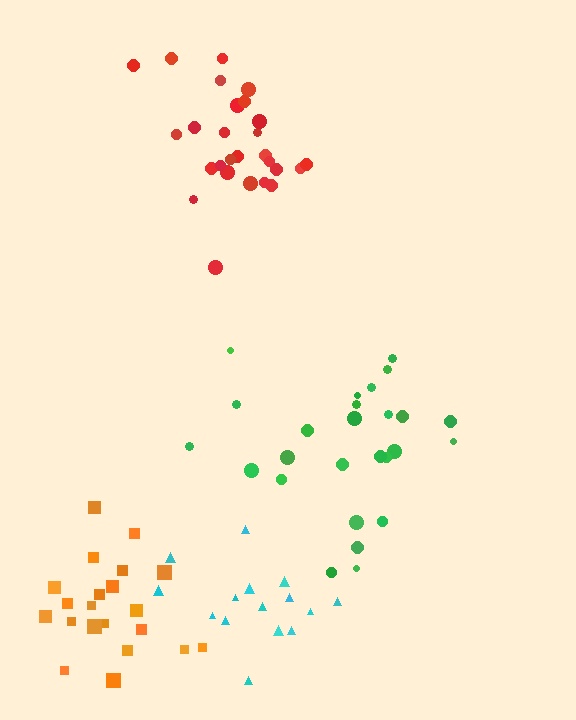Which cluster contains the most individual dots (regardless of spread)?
Red (27).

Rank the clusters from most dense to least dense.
red, orange, green, cyan.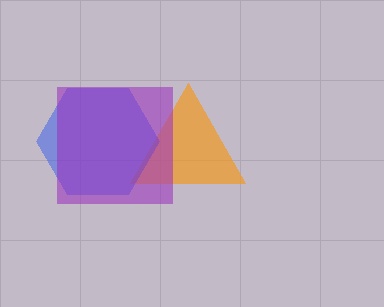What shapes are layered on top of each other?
The layered shapes are: an orange triangle, a blue hexagon, a purple square.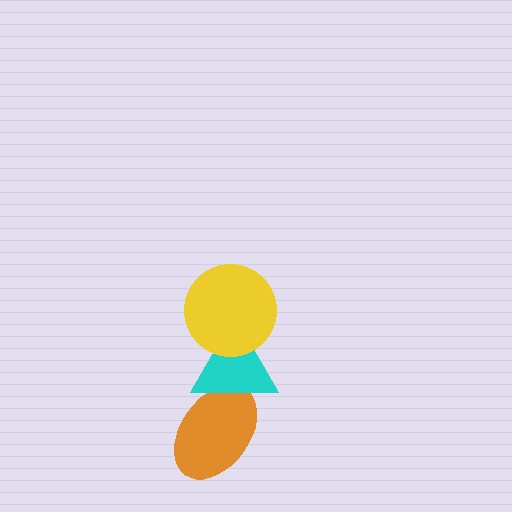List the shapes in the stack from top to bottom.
From top to bottom: the yellow circle, the cyan triangle, the orange ellipse.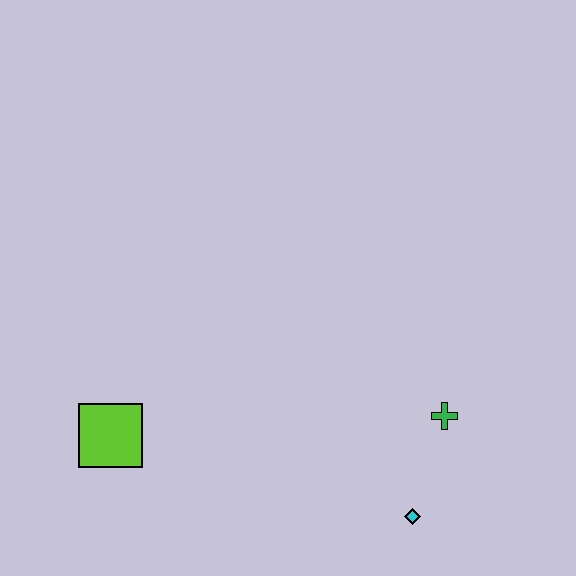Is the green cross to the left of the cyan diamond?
No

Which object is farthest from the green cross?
The lime square is farthest from the green cross.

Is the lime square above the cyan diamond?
Yes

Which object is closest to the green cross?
The cyan diamond is closest to the green cross.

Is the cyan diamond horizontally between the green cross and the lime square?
Yes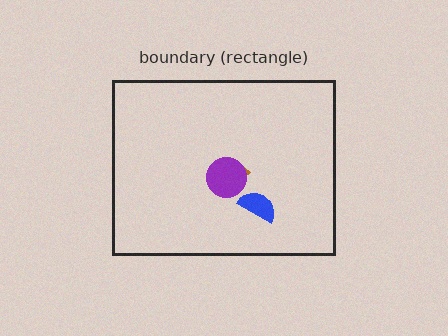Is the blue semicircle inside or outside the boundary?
Inside.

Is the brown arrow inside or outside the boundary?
Inside.